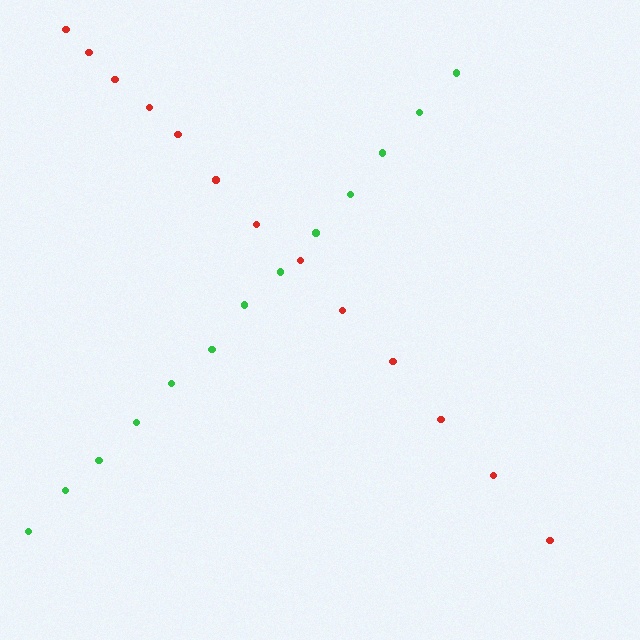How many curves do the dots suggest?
There are 2 distinct paths.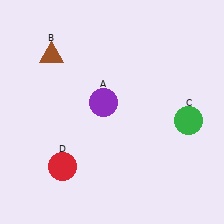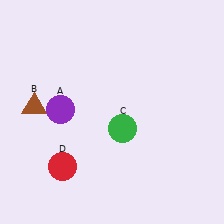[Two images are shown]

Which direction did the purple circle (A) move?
The purple circle (A) moved left.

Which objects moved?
The objects that moved are: the purple circle (A), the brown triangle (B), the green circle (C).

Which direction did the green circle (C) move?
The green circle (C) moved left.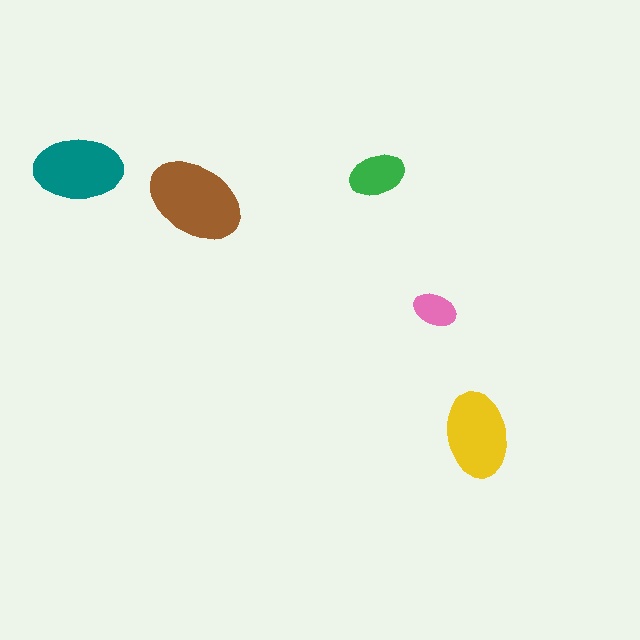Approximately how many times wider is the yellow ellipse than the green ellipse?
About 1.5 times wider.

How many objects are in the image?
There are 5 objects in the image.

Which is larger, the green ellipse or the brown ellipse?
The brown one.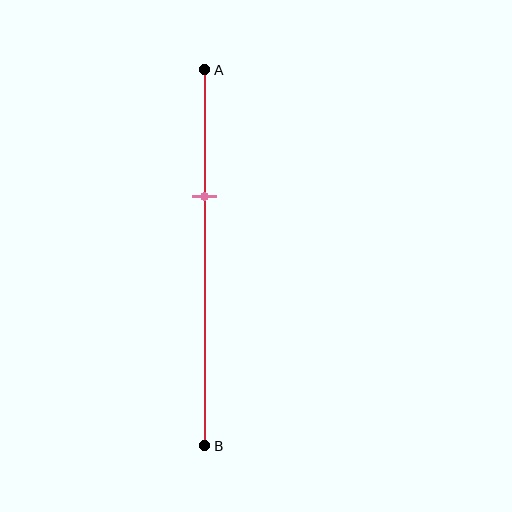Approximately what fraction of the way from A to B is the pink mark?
The pink mark is approximately 35% of the way from A to B.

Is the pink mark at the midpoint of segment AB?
No, the mark is at about 35% from A, not at the 50% midpoint.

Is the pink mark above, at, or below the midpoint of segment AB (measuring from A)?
The pink mark is above the midpoint of segment AB.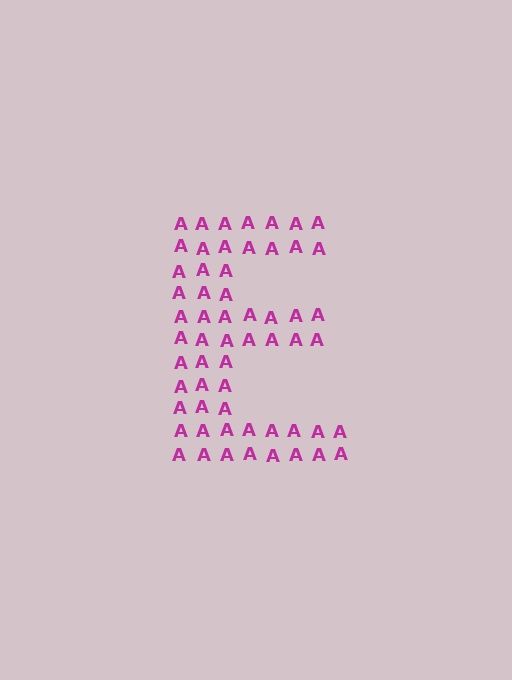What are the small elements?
The small elements are letter A's.